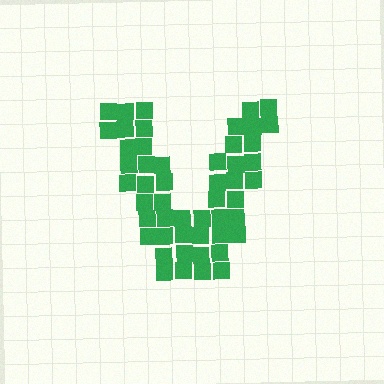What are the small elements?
The small elements are squares.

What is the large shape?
The large shape is the letter V.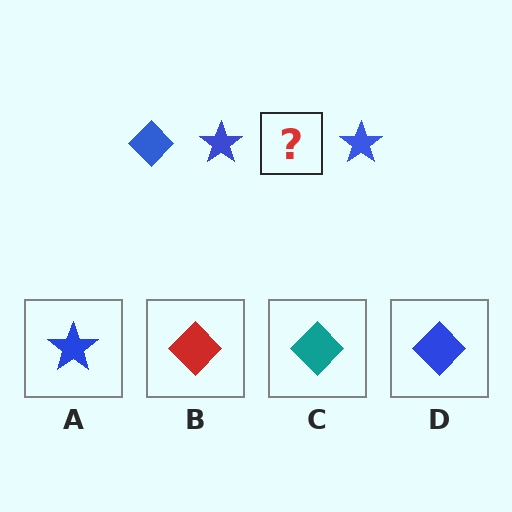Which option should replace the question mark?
Option D.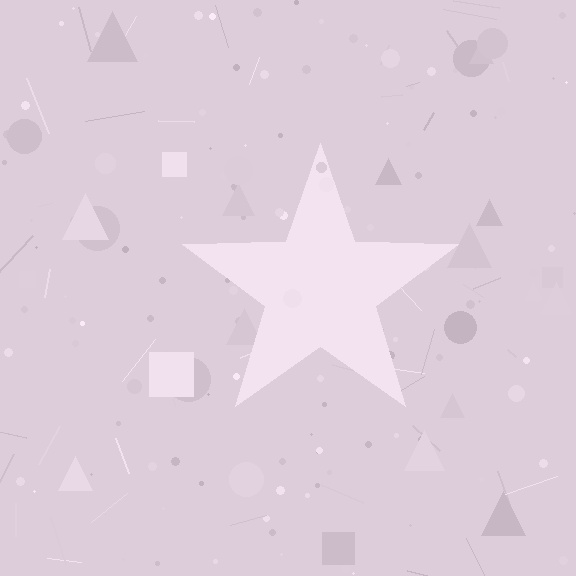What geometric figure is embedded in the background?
A star is embedded in the background.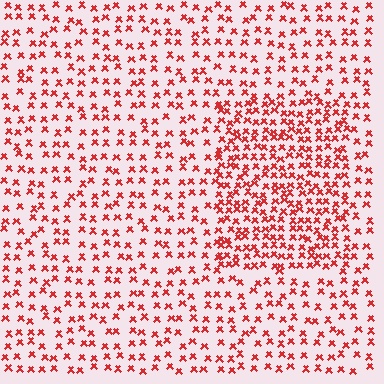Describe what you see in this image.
The image contains small red elements arranged at two different densities. A rectangle-shaped region is visible where the elements are more densely packed than the surrounding area.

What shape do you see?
I see a rectangle.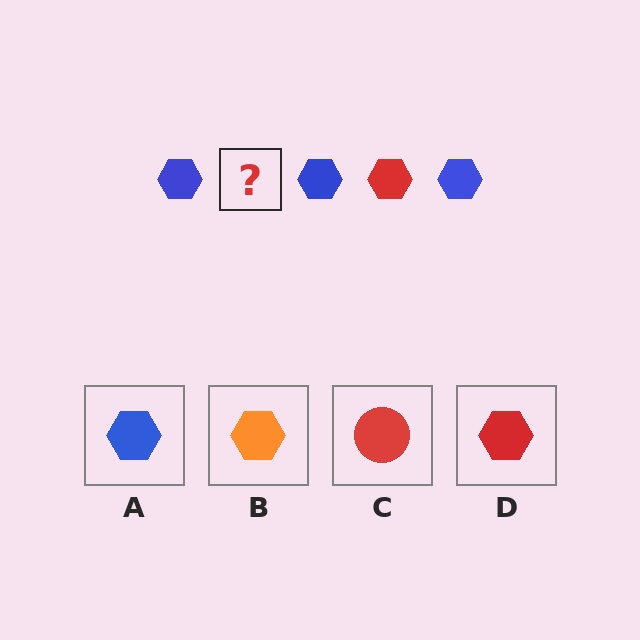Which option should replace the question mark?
Option D.